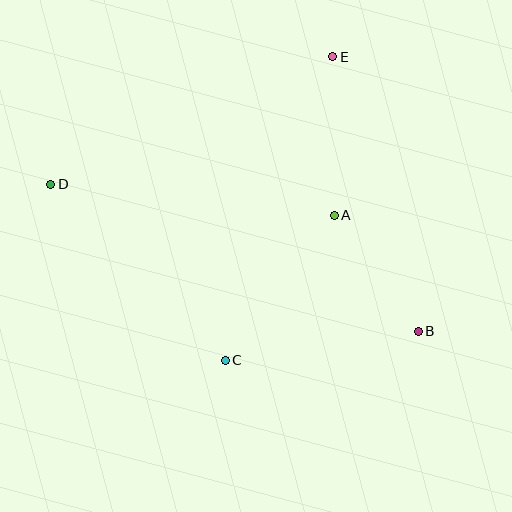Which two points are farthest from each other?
Points B and D are farthest from each other.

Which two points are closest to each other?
Points A and B are closest to each other.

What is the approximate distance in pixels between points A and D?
The distance between A and D is approximately 286 pixels.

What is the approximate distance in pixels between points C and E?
The distance between C and E is approximately 322 pixels.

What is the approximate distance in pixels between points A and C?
The distance between A and C is approximately 181 pixels.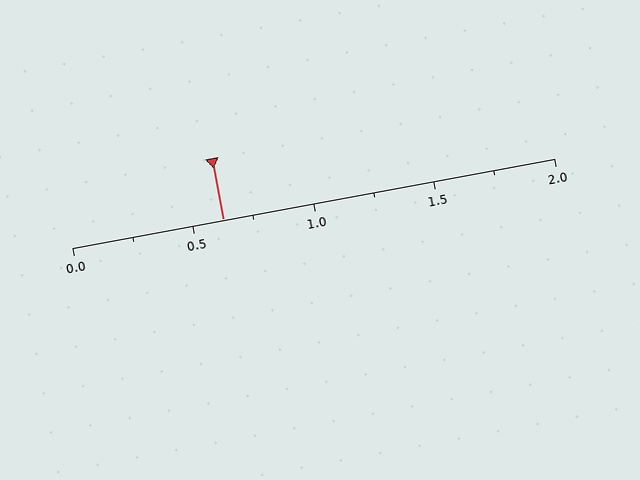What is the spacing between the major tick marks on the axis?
The major ticks are spaced 0.5 apart.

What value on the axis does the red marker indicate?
The marker indicates approximately 0.62.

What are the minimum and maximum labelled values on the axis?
The axis runs from 0.0 to 2.0.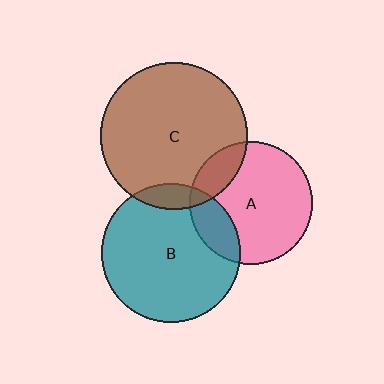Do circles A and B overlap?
Yes.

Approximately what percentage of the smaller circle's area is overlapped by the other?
Approximately 20%.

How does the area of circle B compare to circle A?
Approximately 1.3 times.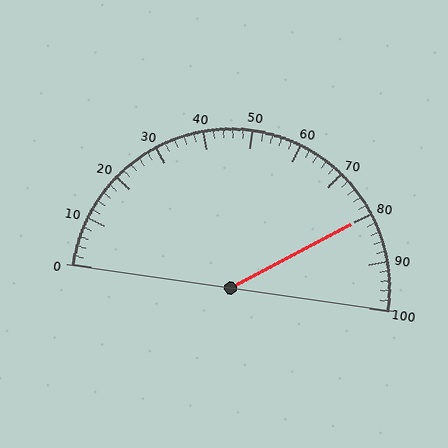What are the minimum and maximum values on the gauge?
The gauge ranges from 0 to 100.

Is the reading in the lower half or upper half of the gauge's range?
The reading is in the upper half of the range (0 to 100).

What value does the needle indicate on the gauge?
The needle indicates approximately 80.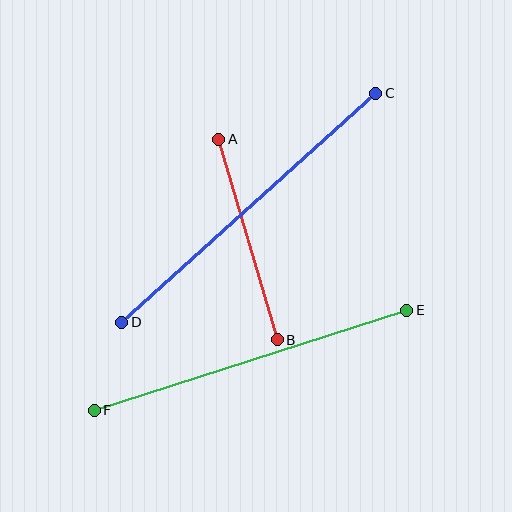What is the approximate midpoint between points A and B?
The midpoint is at approximately (248, 239) pixels.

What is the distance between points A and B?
The distance is approximately 209 pixels.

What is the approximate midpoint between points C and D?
The midpoint is at approximately (249, 208) pixels.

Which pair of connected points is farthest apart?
Points C and D are farthest apart.